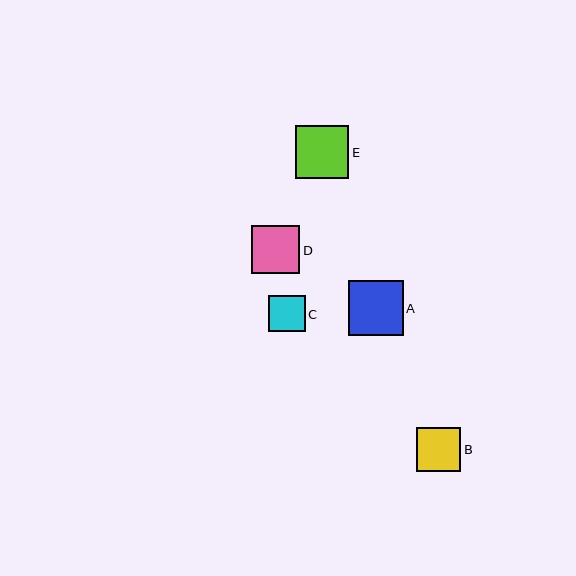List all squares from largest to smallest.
From largest to smallest: A, E, D, B, C.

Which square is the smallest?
Square C is the smallest with a size of approximately 36 pixels.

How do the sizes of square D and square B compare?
Square D and square B are approximately the same size.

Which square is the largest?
Square A is the largest with a size of approximately 55 pixels.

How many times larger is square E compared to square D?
Square E is approximately 1.1 times the size of square D.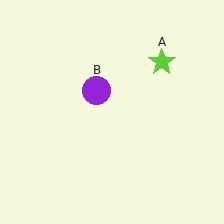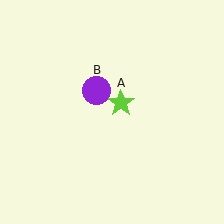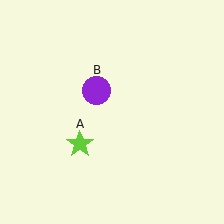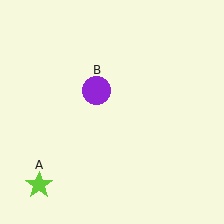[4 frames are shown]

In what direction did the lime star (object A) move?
The lime star (object A) moved down and to the left.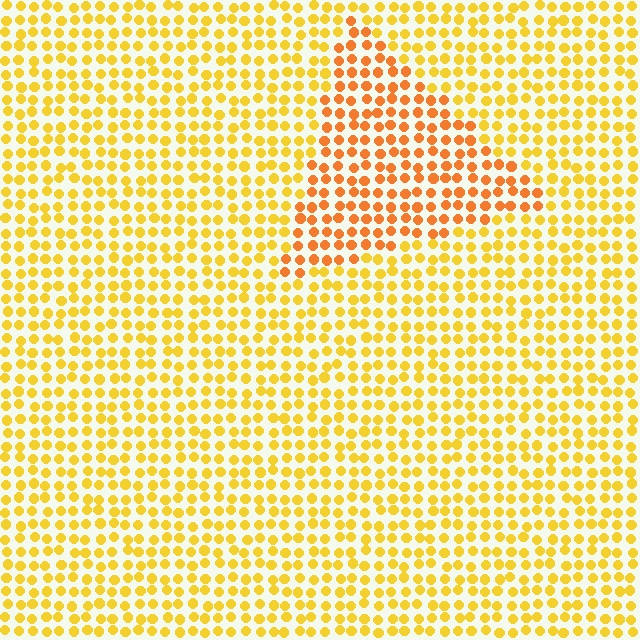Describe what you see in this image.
The image is filled with small yellow elements in a uniform arrangement. A triangle-shaped region is visible where the elements are tinted to a slightly different hue, forming a subtle color boundary.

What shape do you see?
I see a triangle.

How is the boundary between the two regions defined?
The boundary is defined purely by a slight shift in hue (about 26 degrees). Spacing, size, and orientation are identical on both sides.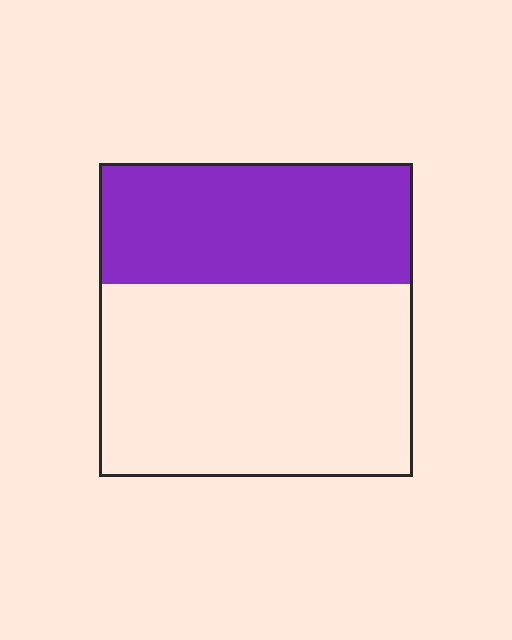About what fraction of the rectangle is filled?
About three eighths (3/8).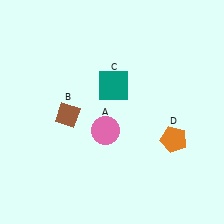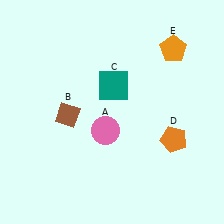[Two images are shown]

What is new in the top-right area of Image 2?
An orange pentagon (E) was added in the top-right area of Image 2.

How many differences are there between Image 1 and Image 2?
There is 1 difference between the two images.